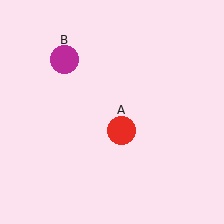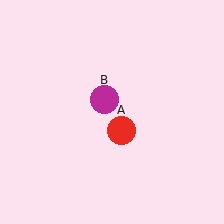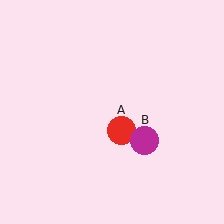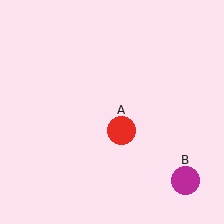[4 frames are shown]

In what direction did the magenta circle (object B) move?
The magenta circle (object B) moved down and to the right.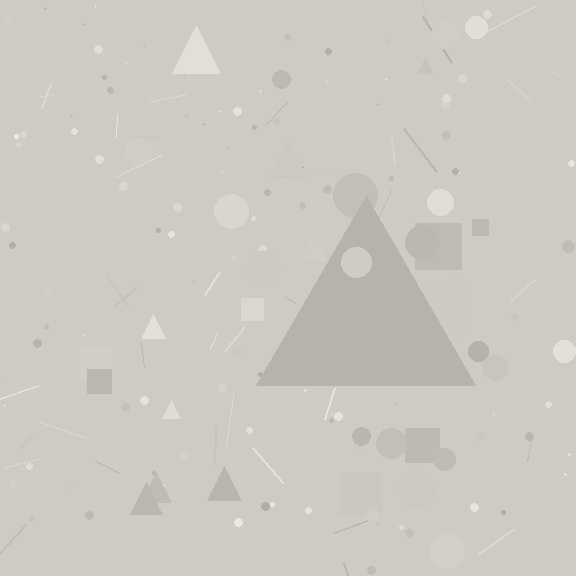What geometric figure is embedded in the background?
A triangle is embedded in the background.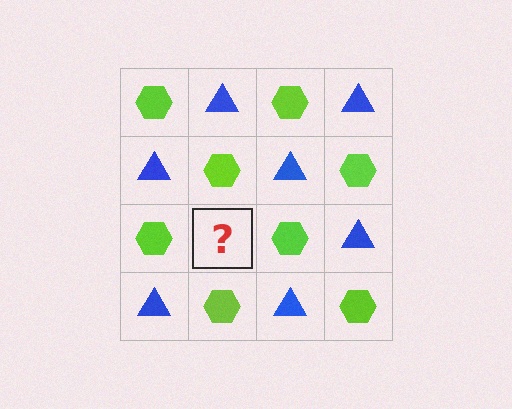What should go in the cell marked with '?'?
The missing cell should contain a blue triangle.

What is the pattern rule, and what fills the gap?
The rule is that it alternates lime hexagon and blue triangle in a checkerboard pattern. The gap should be filled with a blue triangle.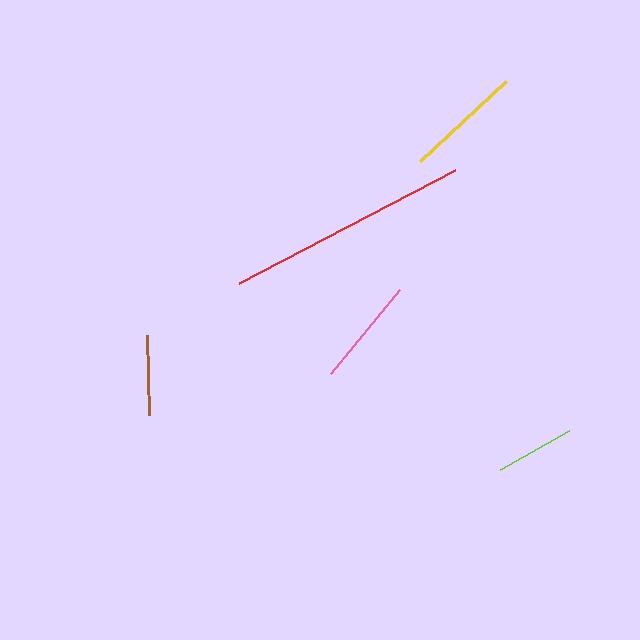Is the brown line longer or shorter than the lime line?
The brown line is longer than the lime line.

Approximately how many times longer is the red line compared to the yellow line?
The red line is approximately 2.1 times the length of the yellow line.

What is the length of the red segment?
The red segment is approximately 243 pixels long.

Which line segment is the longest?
The red line is the longest at approximately 243 pixels.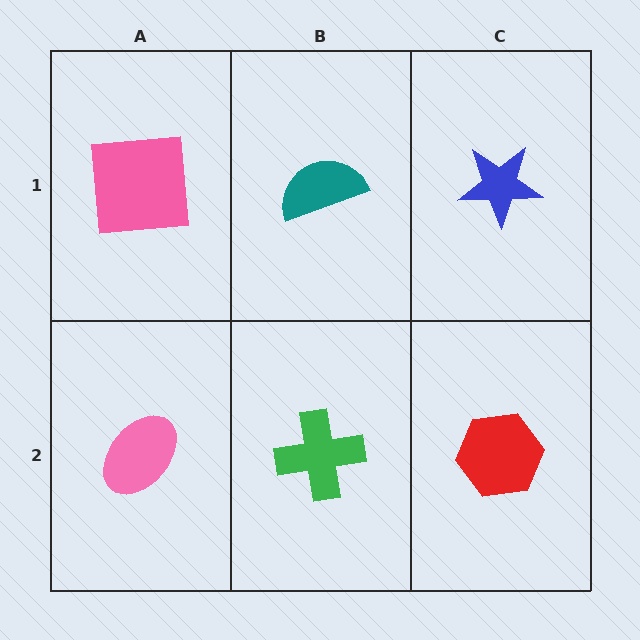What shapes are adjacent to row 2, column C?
A blue star (row 1, column C), a green cross (row 2, column B).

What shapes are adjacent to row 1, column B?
A green cross (row 2, column B), a pink square (row 1, column A), a blue star (row 1, column C).